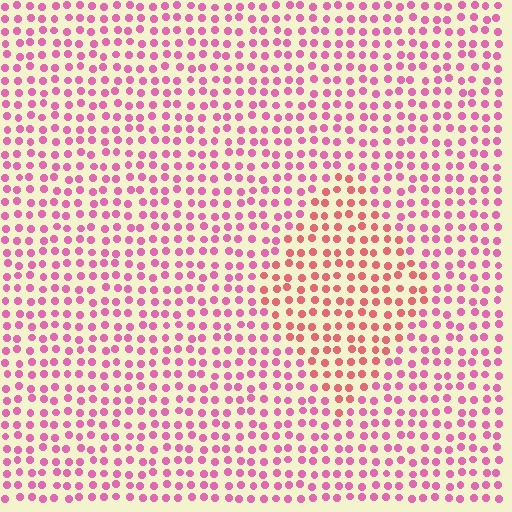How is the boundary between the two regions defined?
The boundary is defined purely by a slight shift in hue (about 31 degrees). Spacing, size, and orientation are identical on both sides.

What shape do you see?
I see a diamond.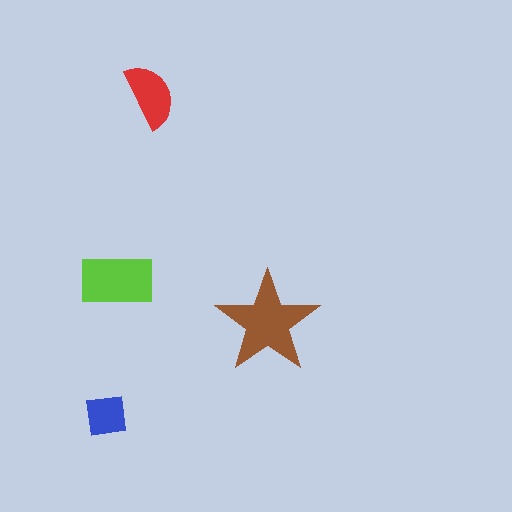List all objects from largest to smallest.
The brown star, the lime rectangle, the red semicircle, the blue square.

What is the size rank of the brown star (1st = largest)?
1st.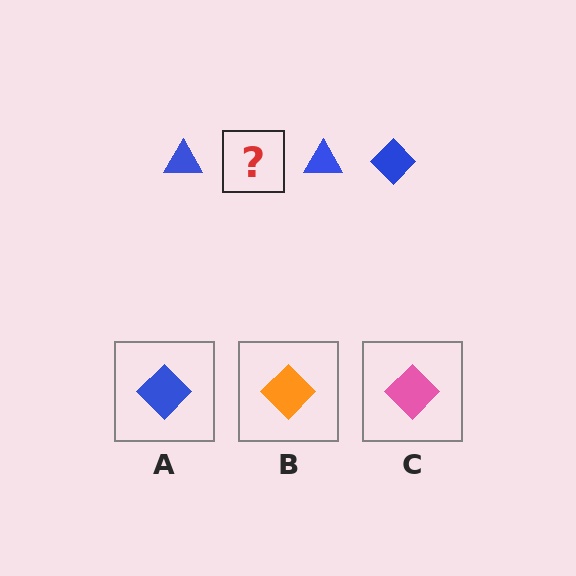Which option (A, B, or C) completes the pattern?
A.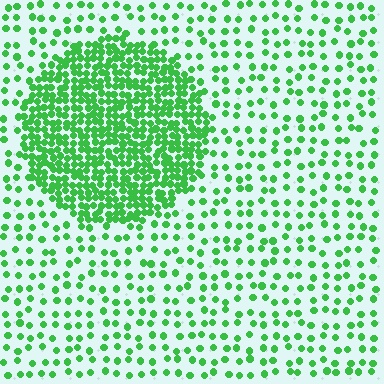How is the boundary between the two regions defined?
The boundary is defined by a change in element density (approximately 3.1x ratio). All elements are the same color, size, and shape.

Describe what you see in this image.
The image contains small green elements arranged at two different densities. A circle-shaped region is visible where the elements are more densely packed than the surrounding area.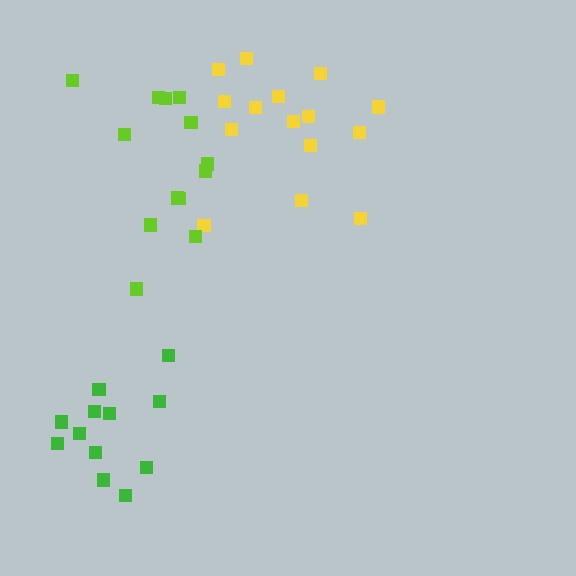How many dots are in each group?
Group 1: 15 dots, Group 2: 12 dots, Group 3: 13 dots (40 total).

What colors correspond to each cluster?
The clusters are colored: yellow, green, lime.